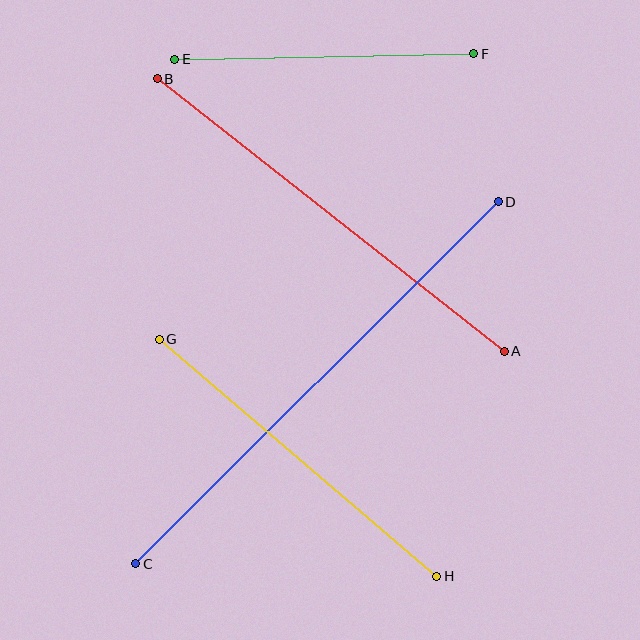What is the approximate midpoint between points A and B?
The midpoint is at approximately (331, 215) pixels.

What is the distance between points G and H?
The distance is approximately 365 pixels.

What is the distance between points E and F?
The distance is approximately 299 pixels.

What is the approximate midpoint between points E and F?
The midpoint is at approximately (324, 56) pixels.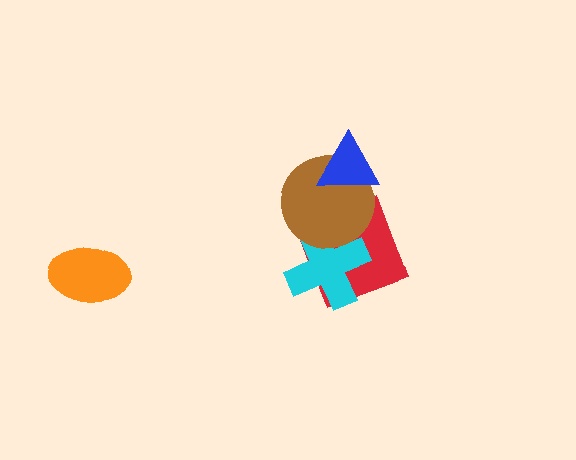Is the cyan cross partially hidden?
Yes, it is partially covered by another shape.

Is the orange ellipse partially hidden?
No, no other shape covers it.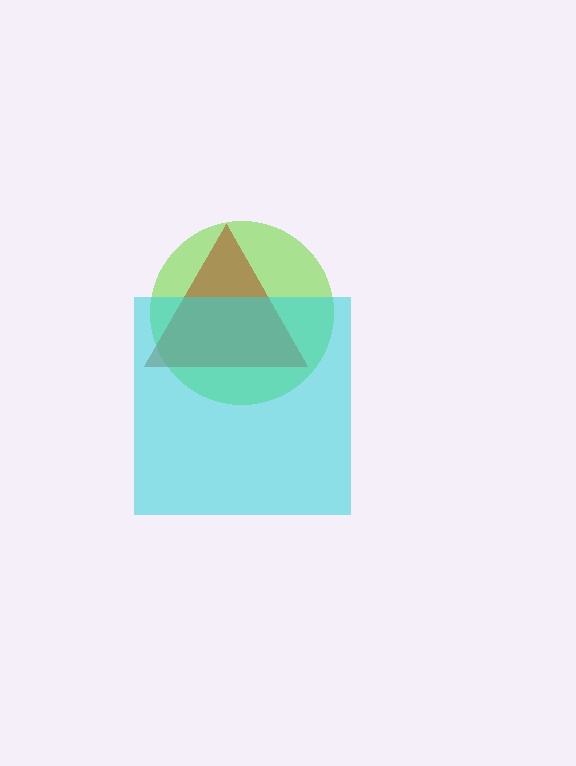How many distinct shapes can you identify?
There are 3 distinct shapes: a lime circle, a brown triangle, a cyan square.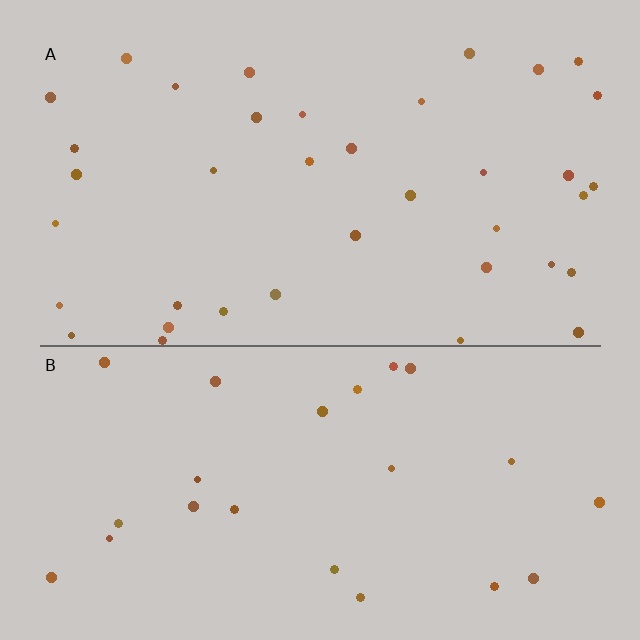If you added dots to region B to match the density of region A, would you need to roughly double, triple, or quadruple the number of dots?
Approximately double.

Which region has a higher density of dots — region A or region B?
A (the top).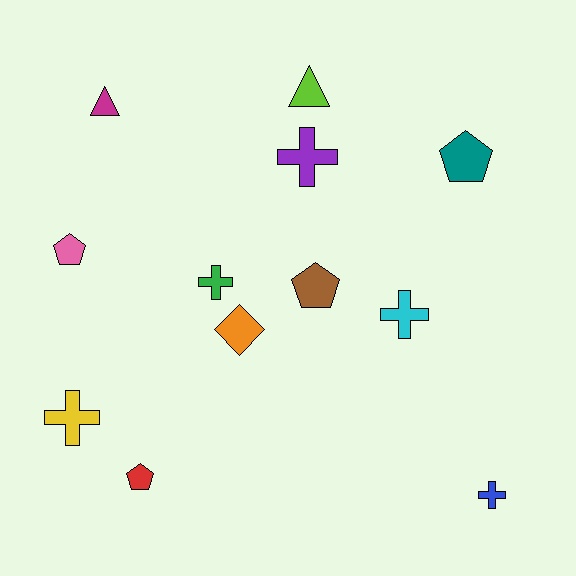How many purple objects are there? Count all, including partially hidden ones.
There is 1 purple object.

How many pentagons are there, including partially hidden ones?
There are 4 pentagons.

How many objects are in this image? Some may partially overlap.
There are 12 objects.